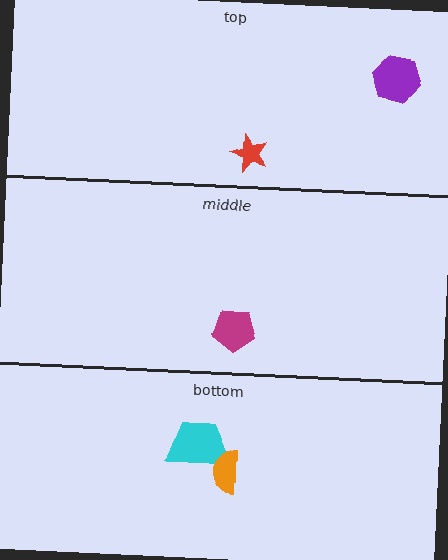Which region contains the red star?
The top region.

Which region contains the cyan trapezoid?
The bottom region.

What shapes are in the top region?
The purple hexagon, the red star.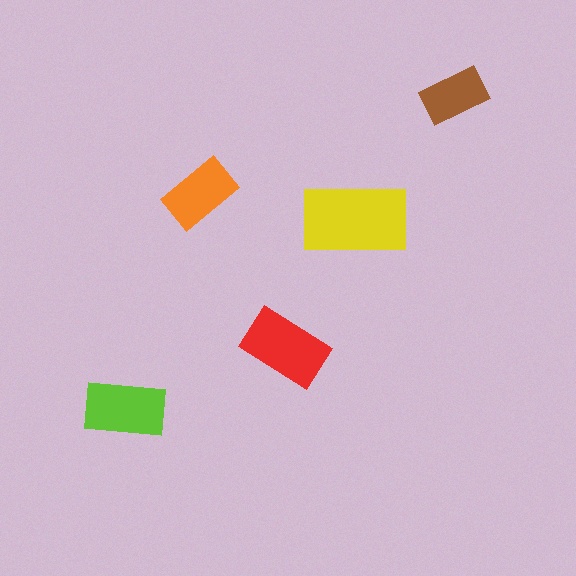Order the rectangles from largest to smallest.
the yellow one, the red one, the lime one, the orange one, the brown one.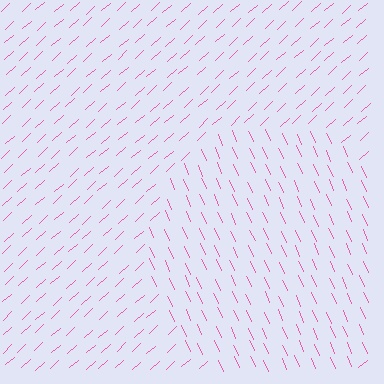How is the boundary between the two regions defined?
The boundary is defined purely by a change in line orientation (approximately 71 degrees difference). All lines are the same color and thickness.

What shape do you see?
I see a circle.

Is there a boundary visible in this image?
Yes, there is a texture boundary formed by a change in line orientation.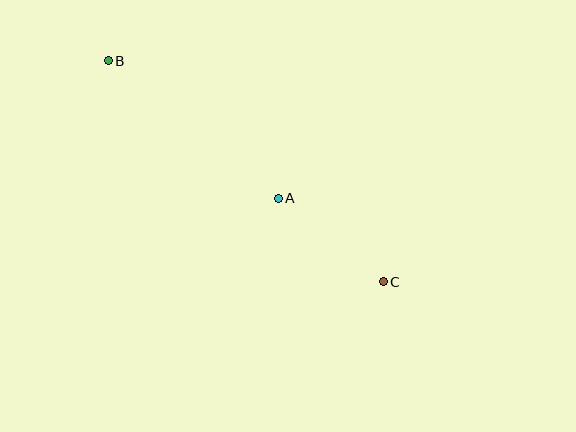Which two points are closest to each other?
Points A and C are closest to each other.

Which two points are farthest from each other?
Points B and C are farthest from each other.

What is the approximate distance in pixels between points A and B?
The distance between A and B is approximately 219 pixels.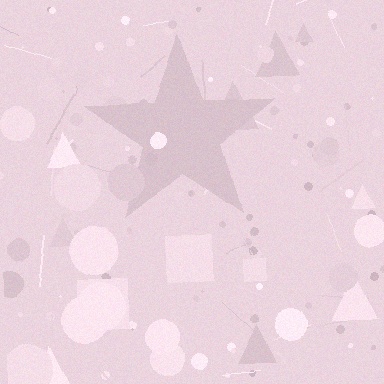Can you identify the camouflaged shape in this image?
The camouflaged shape is a star.